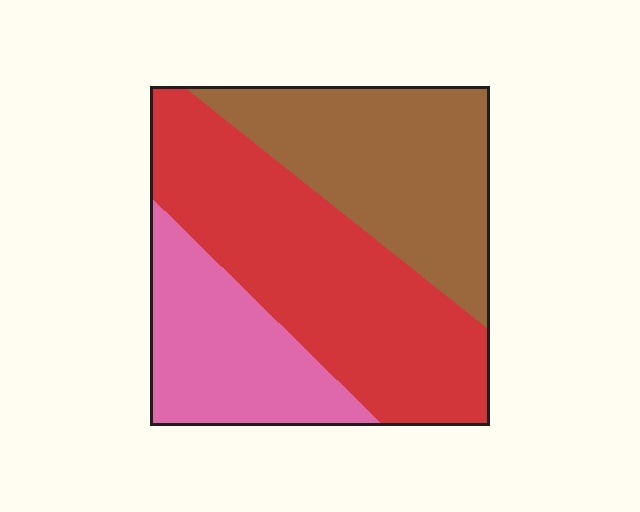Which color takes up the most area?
Red, at roughly 45%.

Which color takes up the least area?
Pink, at roughly 25%.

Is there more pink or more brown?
Brown.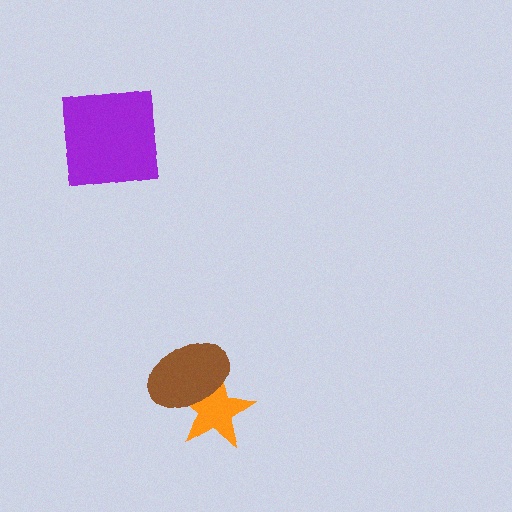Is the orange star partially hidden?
Yes, it is partially covered by another shape.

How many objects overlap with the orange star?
1 object overlaps with the orange star.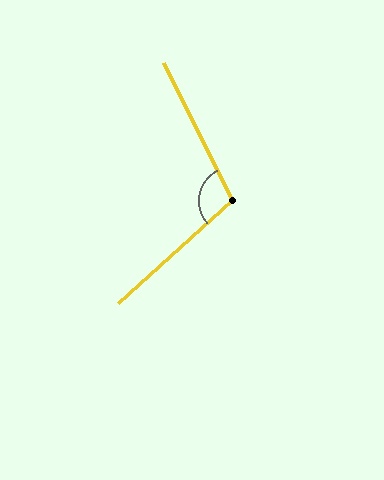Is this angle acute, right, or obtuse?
It is obtuse.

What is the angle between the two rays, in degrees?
Approximately 105 degrees.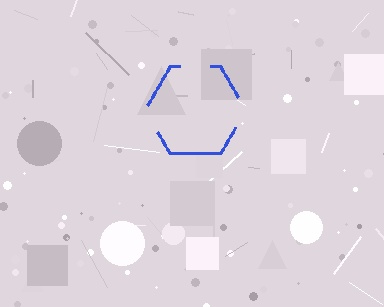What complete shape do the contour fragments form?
The contour fragments form a hexagon.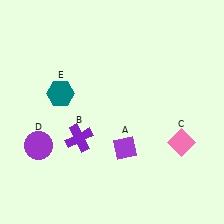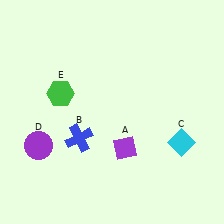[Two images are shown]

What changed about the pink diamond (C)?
In Image 1, C is pink. In Image 2, it changed to cyan.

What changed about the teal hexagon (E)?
In Image 1, E is teal. In Image 2, it changed to green.